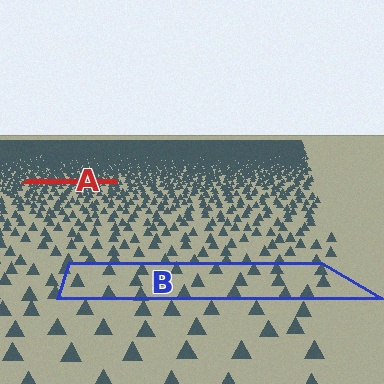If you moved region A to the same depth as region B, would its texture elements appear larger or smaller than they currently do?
They would appear larger. At a closer depth, the same texture elements are projected at a bigger on-screen size.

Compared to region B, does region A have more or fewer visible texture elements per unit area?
Region A has more texture elements per unit area — they are packed more densely because it is farther away.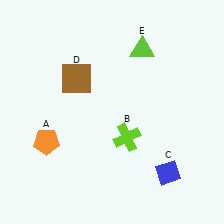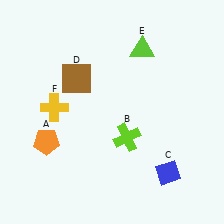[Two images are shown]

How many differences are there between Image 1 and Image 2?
There is 1 difference between the two images.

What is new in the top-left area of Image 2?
A yellow cross (F) was added in the top-left area of Image 2.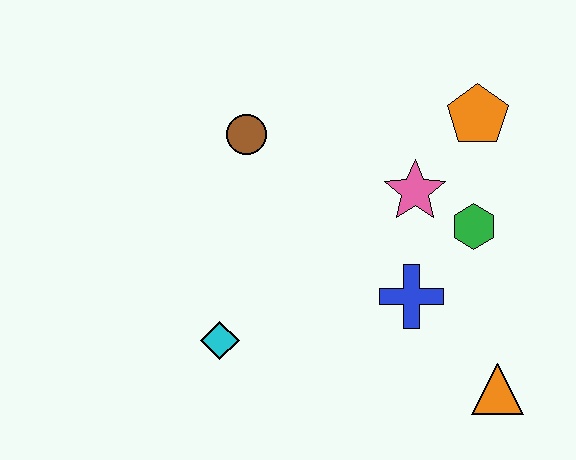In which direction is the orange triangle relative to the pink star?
The orange triangle is below the pink star.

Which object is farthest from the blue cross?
The brown circle is farthest from the blue cross.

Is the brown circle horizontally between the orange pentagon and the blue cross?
No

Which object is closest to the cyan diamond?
The blue cross is closest to the cyan diamond.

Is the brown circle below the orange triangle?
No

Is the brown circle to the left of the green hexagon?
Yes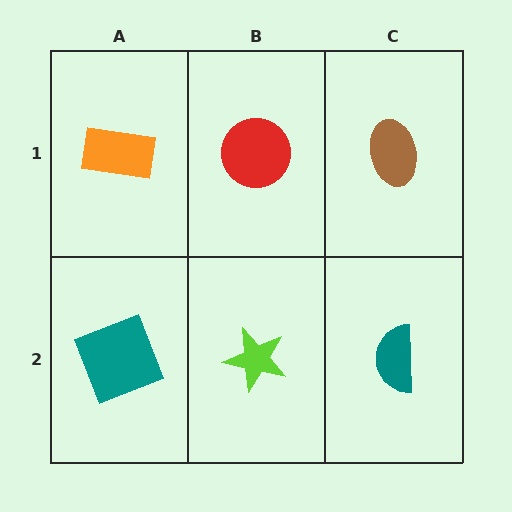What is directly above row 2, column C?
A brown ellipse.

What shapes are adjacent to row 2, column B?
A red circle (row 1, column B), a teal square (row 2, column A), a teal semicircle (row 2, column C).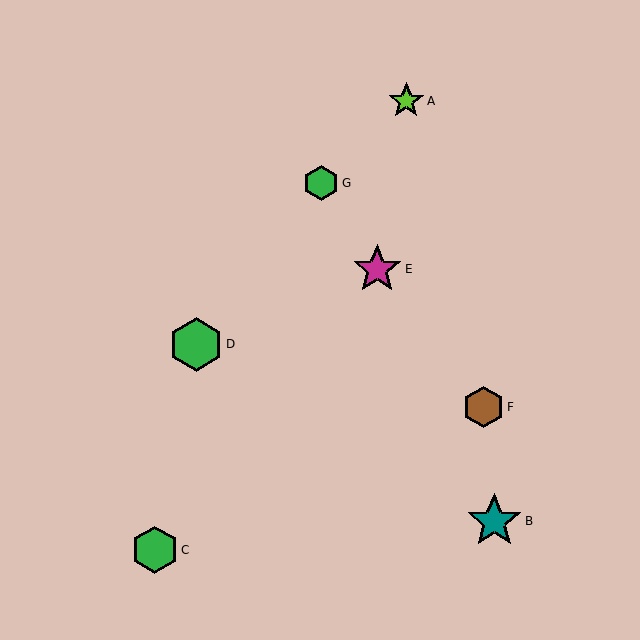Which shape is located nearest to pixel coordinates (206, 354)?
The green hexagon (labeled D) at (196, 344) is nearest to that location.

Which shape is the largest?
The teal star (labeled B) is the largest.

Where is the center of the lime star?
The center of the lime star is at (406, 101).